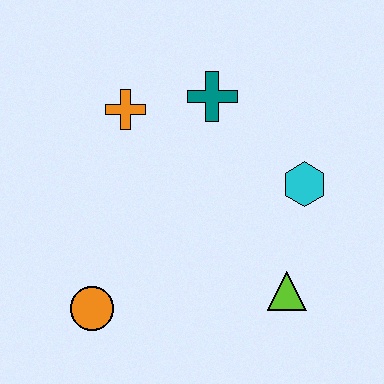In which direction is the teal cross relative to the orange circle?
The teal cross is above the orange circle.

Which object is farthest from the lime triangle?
The orange cross is farthest from the lime triangle.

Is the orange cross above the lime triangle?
Yes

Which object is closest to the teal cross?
The orange cross is closest to the teal cross.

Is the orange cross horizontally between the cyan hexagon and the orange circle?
Yes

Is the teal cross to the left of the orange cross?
No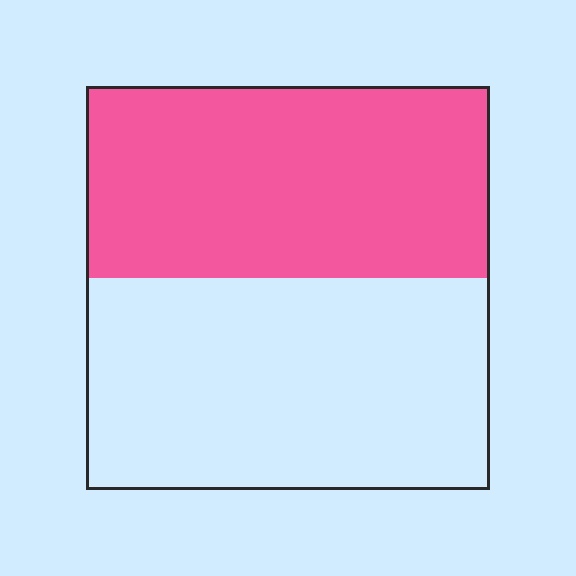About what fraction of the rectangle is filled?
About one half (1/2).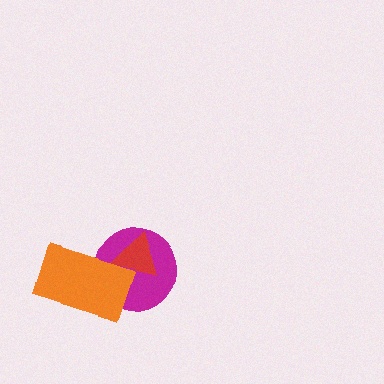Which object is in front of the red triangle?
The orange rectangle is in front of the red triangle.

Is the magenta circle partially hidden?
Yes, it is partially covered by another shape.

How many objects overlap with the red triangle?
2 objects overlap with the red triangle.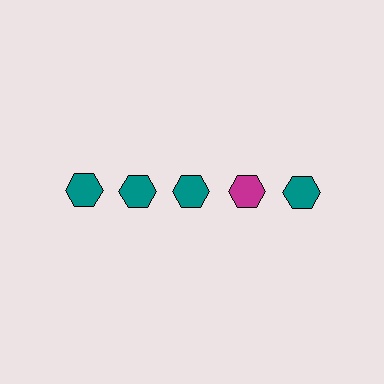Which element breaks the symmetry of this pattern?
The magenta hexagon in the top row, second from right column breaks the symmetry. All other shapes are teal hexagons.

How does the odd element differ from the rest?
It has a different color: magenta instead of teal.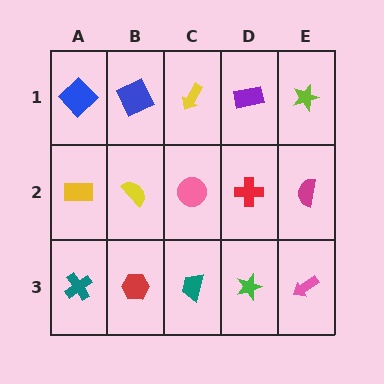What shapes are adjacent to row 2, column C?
A yellow arrow (row 1, column C), a teal trapezoid (row 3, column C), a yellow semicircle (row 2, column B), a red cross (row 2, column D).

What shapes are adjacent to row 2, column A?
A blue diamond (row 1, column A), a teal cross (row 3, column A), a yellow semicircle (row 2, column B).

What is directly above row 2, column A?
A blue diamond.